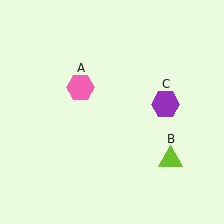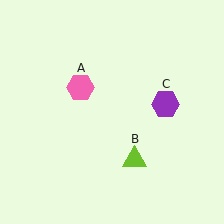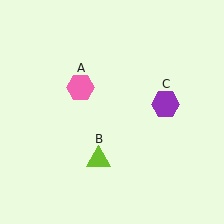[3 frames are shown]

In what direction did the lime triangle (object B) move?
The lime triangle (object B) moved left.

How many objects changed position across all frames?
1 object changed position: lime triangle (object B).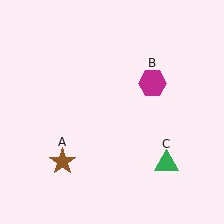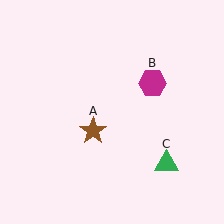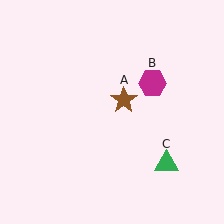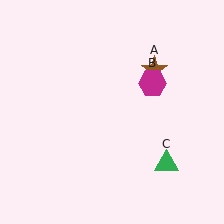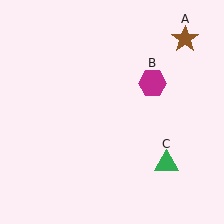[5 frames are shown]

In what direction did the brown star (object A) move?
The brown star (object A) moved up and to the right.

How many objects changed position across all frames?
1 object changed position: brown star (object A).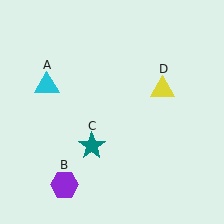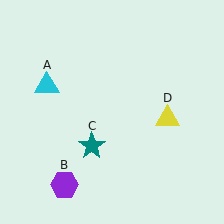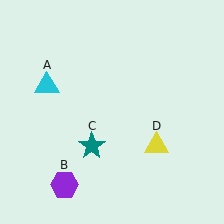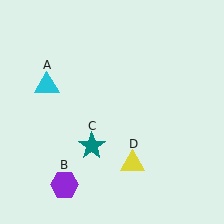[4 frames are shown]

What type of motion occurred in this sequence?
The yellow triangle (object D) rotated clockwise around the center of the scene.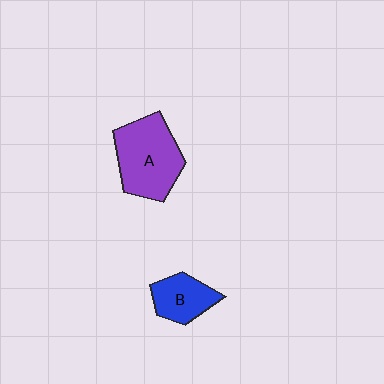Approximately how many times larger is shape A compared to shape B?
Approximately 1.8 times.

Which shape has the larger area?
Shape A (purple).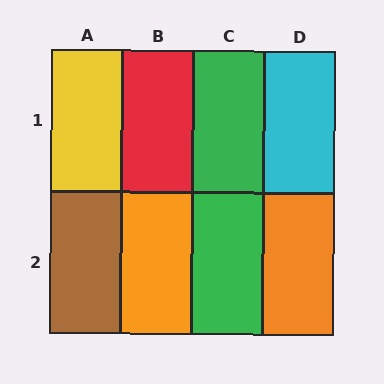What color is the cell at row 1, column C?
Green.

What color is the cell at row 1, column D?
Cyan.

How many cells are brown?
1 cell is brown.